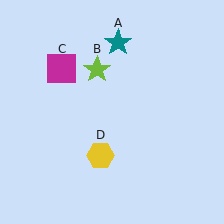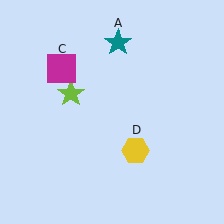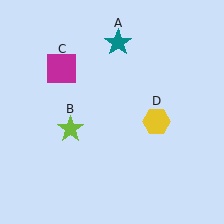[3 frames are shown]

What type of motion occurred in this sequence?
The lime star (object B), yellow hexagon (object D) rotated counterclockwise around the center of the scene.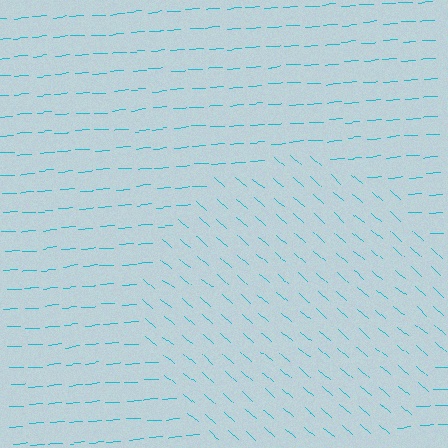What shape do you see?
I see a circle.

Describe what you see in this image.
The image is filled with small cyan line segments. A circle region in the image has lines oriented differently from the surrounding lines, creating a visible texture boundary.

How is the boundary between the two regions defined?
The boundary is defined purely by a change in line orientation (approximately 45 degrees difference). All lines are the same color and thickness.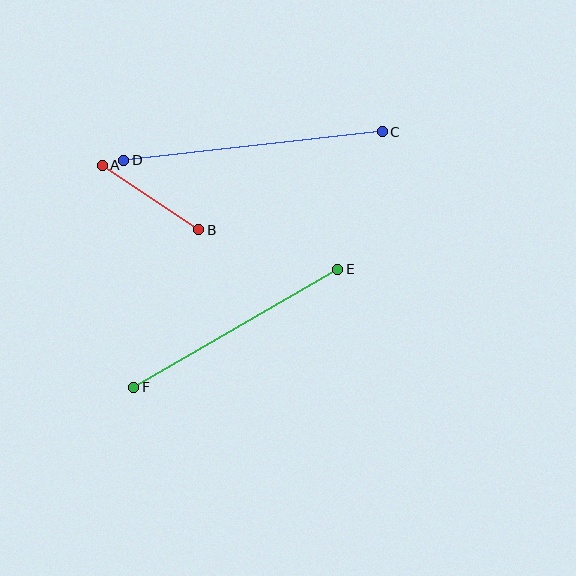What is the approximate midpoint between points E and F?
The midpoint is at approximately (236, 328) pixels.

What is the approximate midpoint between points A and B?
The midpoint is at approximately (150, 198) pixels.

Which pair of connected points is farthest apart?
Points C and D are farthest apart.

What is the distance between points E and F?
The distance is approximately 235 pixels.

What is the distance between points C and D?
The distance is approximately 260 pixels.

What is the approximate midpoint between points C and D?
The midpoint is at approximately (253, 146) pixels.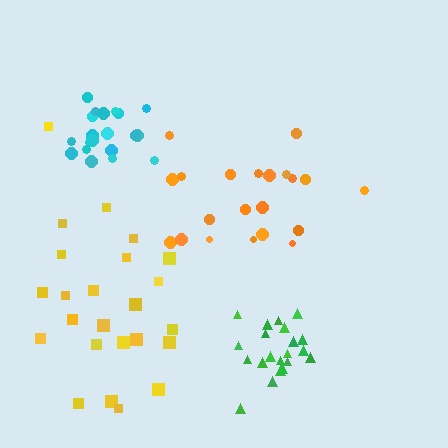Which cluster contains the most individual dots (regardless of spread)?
Yellow (24).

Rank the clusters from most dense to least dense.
green, cyan, orange, yellow.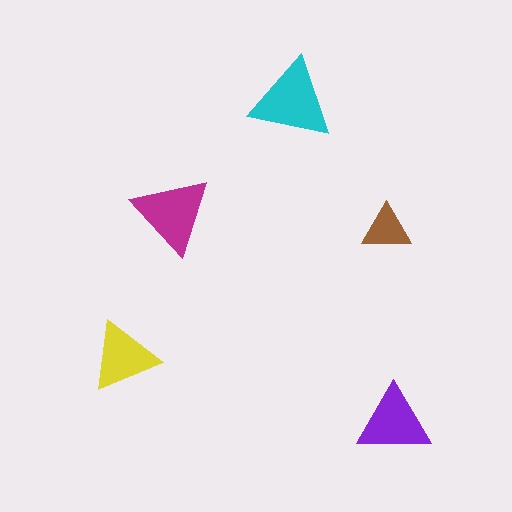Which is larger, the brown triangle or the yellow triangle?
The yellow one.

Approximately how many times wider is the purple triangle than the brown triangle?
About 1.5 times wider.